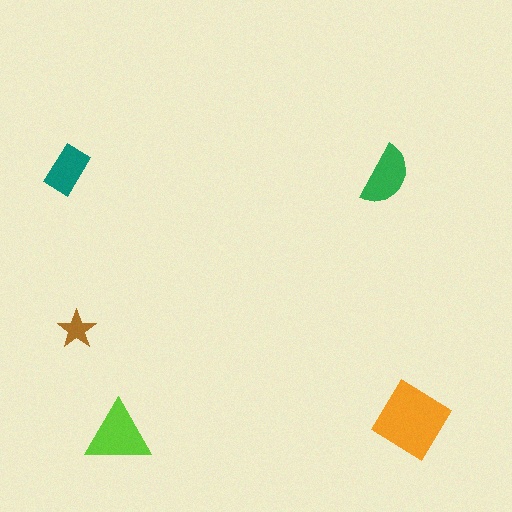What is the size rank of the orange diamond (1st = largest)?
1st.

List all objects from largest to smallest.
The orange diamond, the lime triangle, the green semicircle, the teal rectangle, the brown star.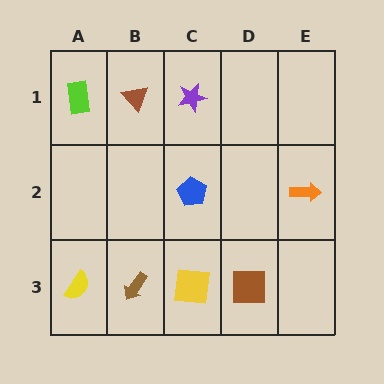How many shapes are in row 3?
4 shapes.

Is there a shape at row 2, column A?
No, that cell is empty.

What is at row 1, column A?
A lime rectangle.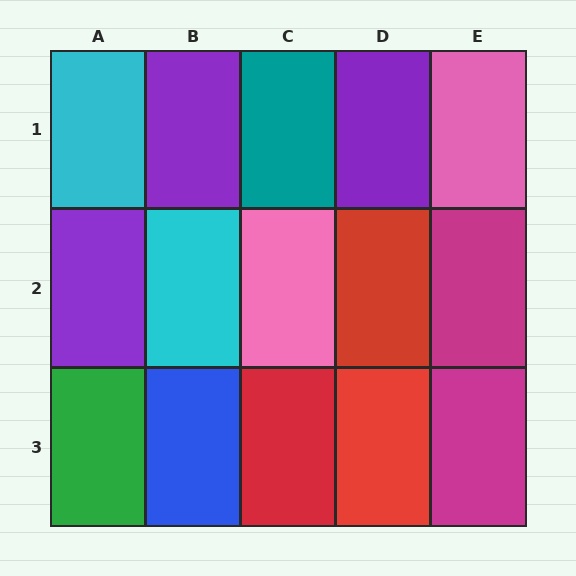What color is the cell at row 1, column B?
Purple.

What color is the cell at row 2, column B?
Cyan.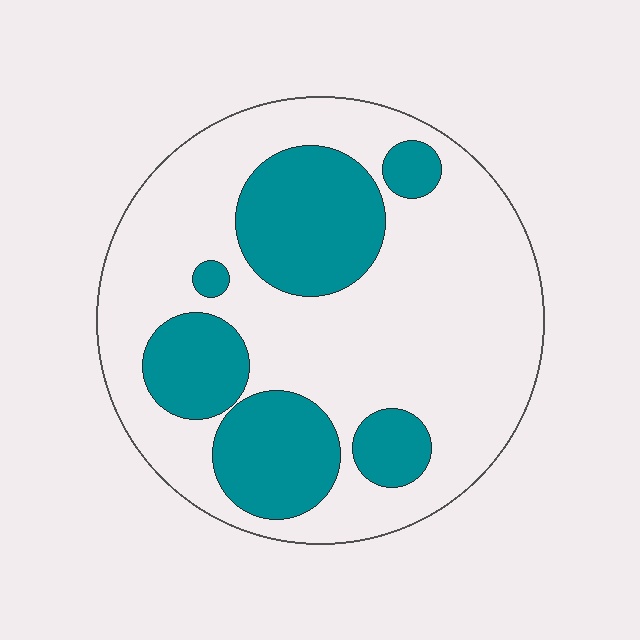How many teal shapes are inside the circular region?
6.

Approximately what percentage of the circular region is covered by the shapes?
Approximately 30%.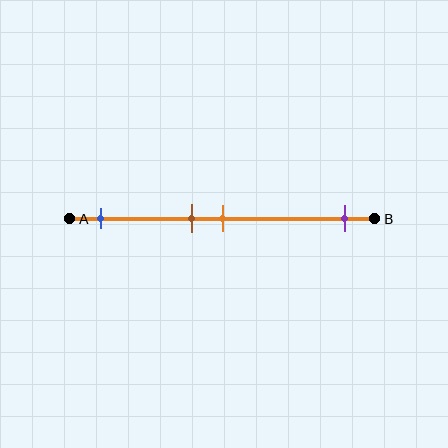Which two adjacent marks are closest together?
The brown and orange marks are the closest adjacent pair.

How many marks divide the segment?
There are 4 marks dividing the segment.